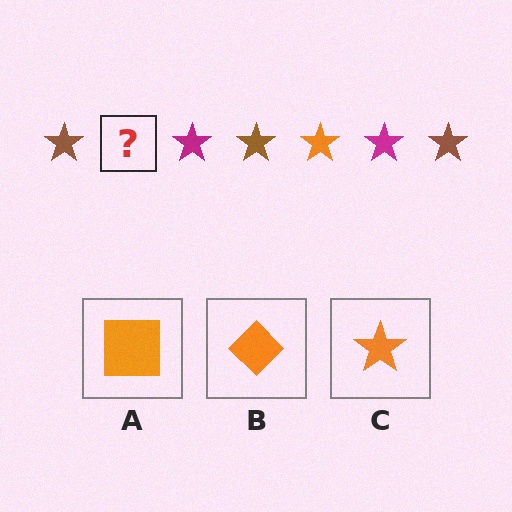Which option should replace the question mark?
Option C.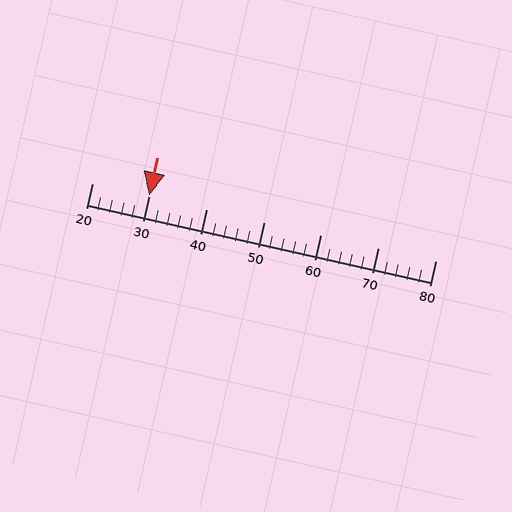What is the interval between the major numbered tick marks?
The major tick marks are spaced 10 units apart.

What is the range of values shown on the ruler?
The ruler shows values from 20 to 80.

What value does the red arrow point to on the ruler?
The red arrow points to approximately 30.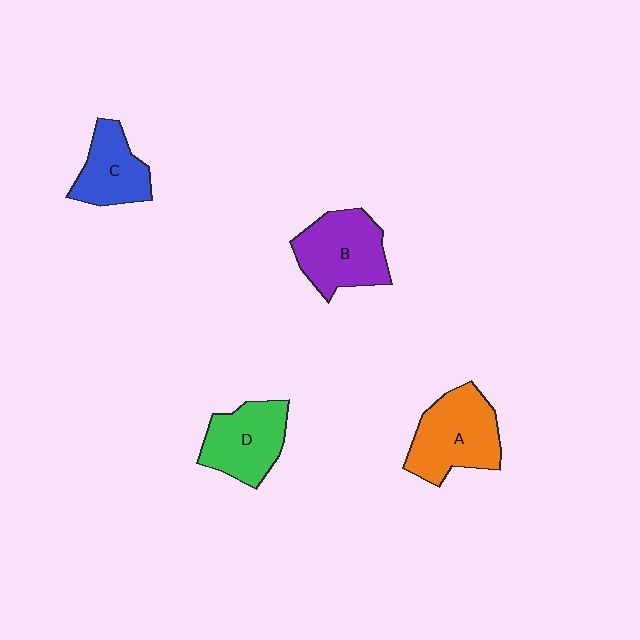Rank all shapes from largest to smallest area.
From largest to smallest: A (orange), B (purple), D (green), C (blue).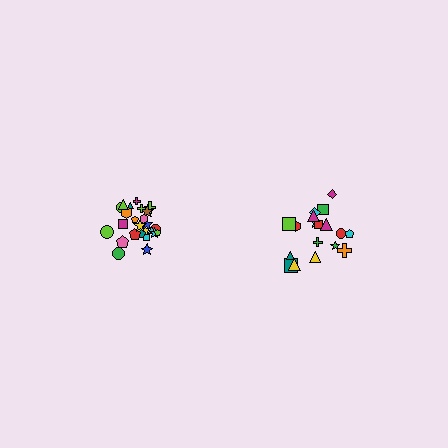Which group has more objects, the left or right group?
The left group.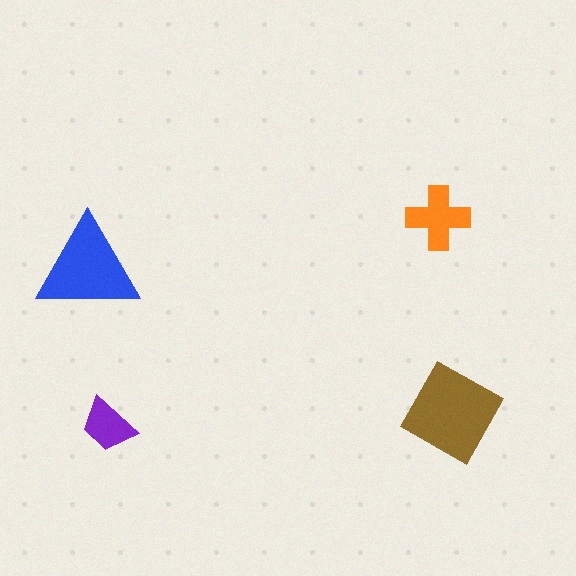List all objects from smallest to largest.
The purple trapezoid, the orange cross, the blue triangle, the brown diamond.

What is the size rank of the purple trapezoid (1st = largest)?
4th.